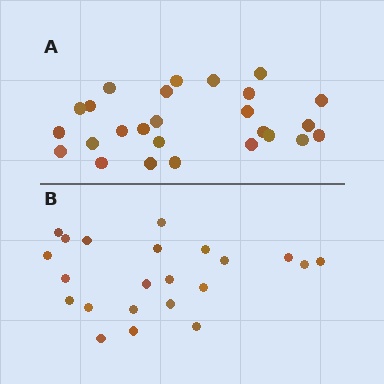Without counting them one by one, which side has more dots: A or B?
Region A (the top region) has more dots.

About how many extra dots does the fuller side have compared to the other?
Region A has about 4 more dots than region B.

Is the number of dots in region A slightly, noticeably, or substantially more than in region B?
Region A has only slightly more — the two regions are fairly close. The ratio is roughly 1.2 to 1.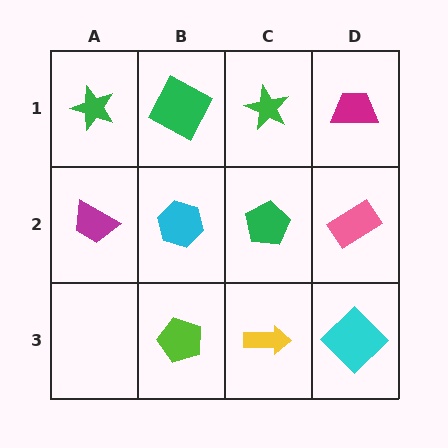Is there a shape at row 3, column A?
No, that cell is empty.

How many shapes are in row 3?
3 shapes.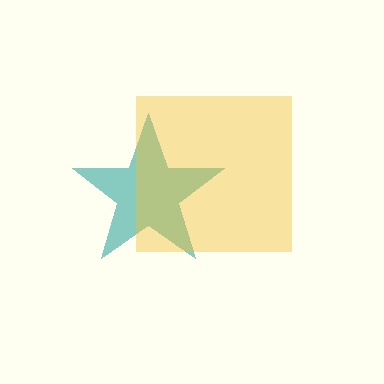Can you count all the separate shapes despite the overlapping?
Yes, there are 2 separate shapes.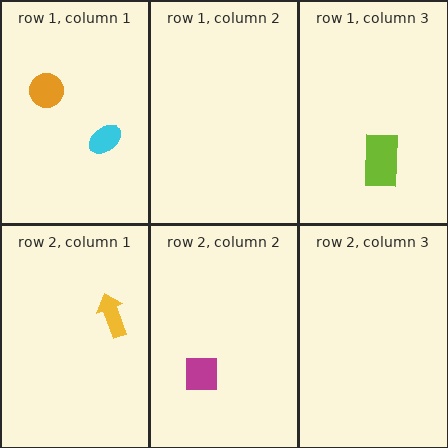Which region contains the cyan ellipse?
The row 1, column 1 region.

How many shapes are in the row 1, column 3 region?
1.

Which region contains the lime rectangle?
The row 1, column 3 region.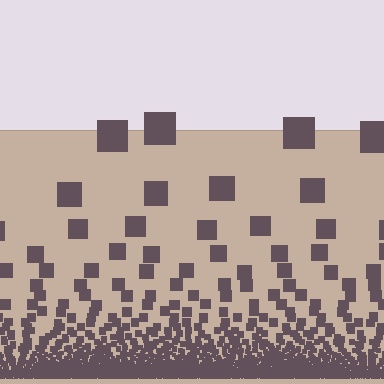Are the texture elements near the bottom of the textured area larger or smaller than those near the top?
Smaller. The gradient is inverted — elements near the bottom are smaller and denser.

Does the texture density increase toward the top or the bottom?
Density increases toward the bottom.